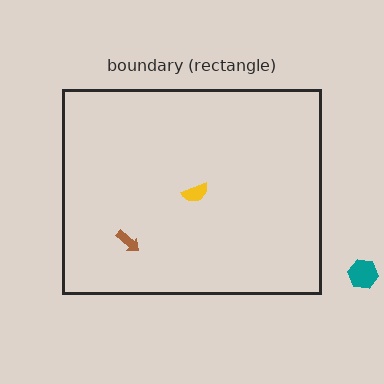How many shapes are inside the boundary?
2 inside, 1 outside.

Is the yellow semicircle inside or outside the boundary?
Inside.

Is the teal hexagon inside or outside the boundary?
Outside.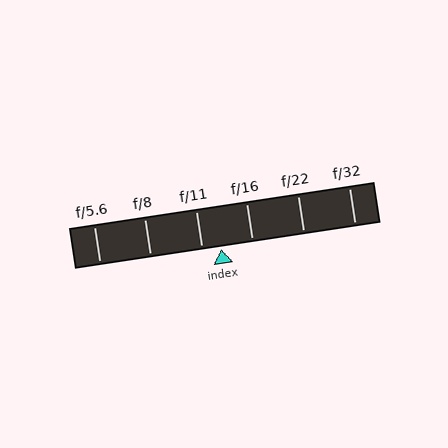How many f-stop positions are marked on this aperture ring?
There are 6 f-stop positions marked.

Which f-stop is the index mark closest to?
The index mark is closest to f/11.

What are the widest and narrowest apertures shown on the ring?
The widest aperture shown is f/5.6 and the narrowest is f/32.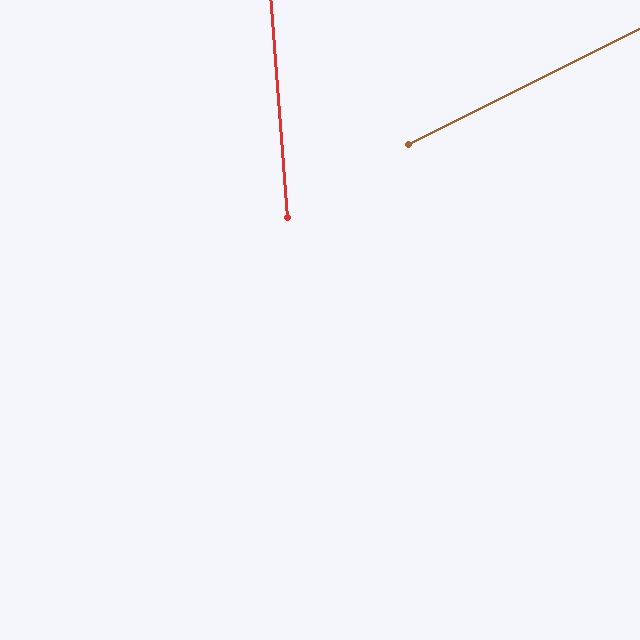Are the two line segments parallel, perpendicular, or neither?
Neither parallel nor perpendicular — they differ by about 68°.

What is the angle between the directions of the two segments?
Approximately 68 degrees.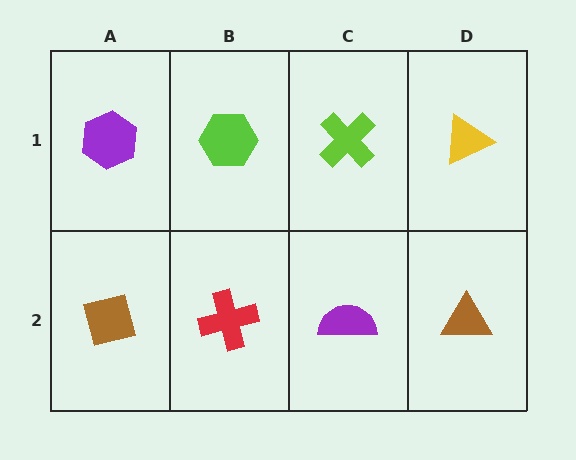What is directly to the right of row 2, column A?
A red cross.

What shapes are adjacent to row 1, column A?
A brown square (row 2, column A), a lime hexagon (row 1, column B).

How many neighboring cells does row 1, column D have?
2.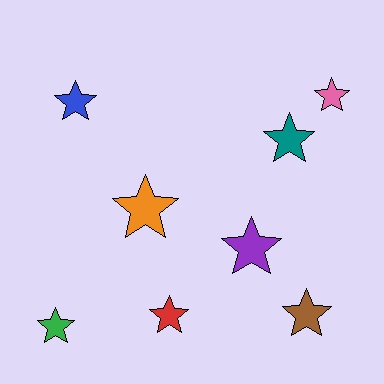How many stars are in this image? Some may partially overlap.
There are 8 stars.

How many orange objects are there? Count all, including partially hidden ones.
There is 1 orange object.